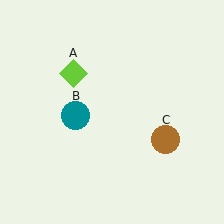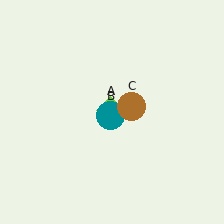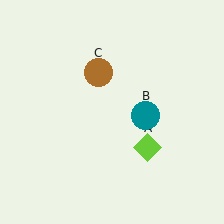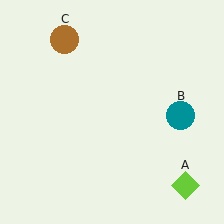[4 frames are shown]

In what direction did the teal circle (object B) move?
The teal circle (object B) moved right.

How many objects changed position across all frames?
3 objects changed position: lime diamond (object A), teal circle (object B), brown circle (object C).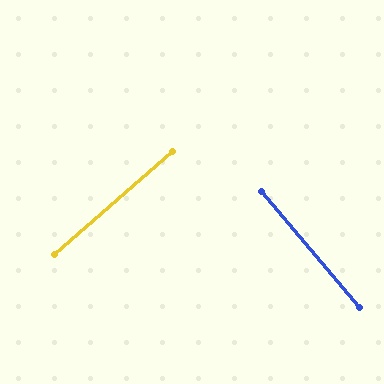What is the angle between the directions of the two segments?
Approximately 89 degrees.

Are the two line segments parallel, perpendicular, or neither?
Perpendicular — they meet at approximately 89°.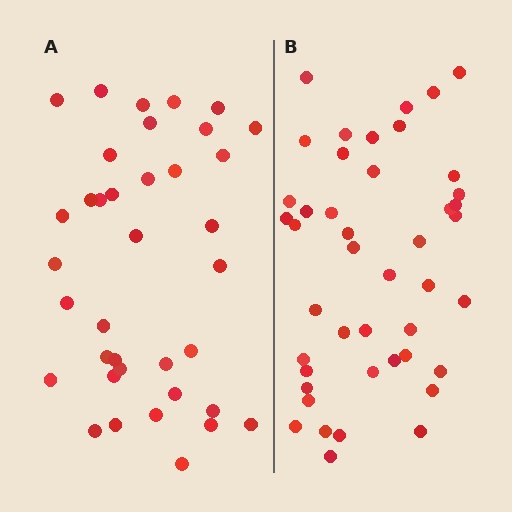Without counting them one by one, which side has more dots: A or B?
Region B (the right region) has more dots.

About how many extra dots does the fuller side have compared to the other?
Region B has roughly 8 or so more dots than region A.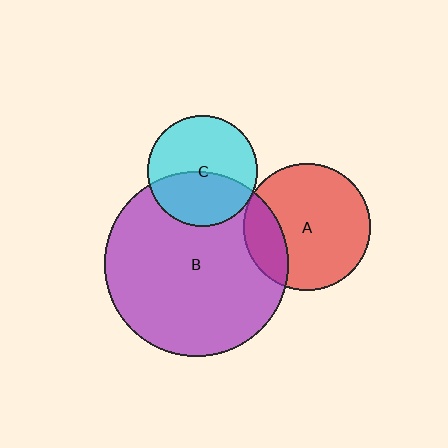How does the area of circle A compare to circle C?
Approximately 1.3 times.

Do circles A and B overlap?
Yes.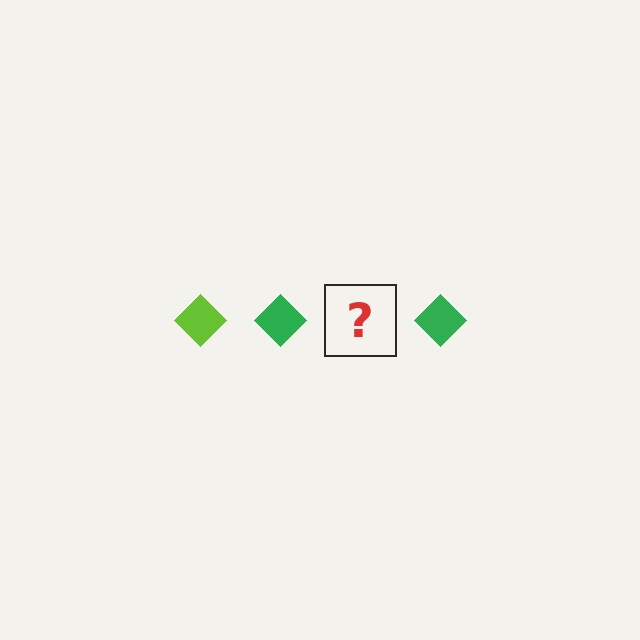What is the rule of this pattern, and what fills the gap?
The rule is that the pattern cycles through lime, green diamonds. The gap should be filled with a lime diamond.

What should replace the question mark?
The question mark should be replaced with a lime diamond.